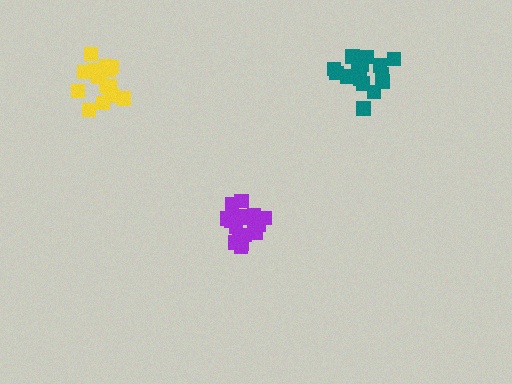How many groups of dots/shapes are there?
There are 3 groups.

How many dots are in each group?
Group 1: 17 dots, Group 2: 20 dots, Group 3: 20 dots (57 total).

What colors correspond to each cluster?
The clusters are colored: teal, purple, yellow.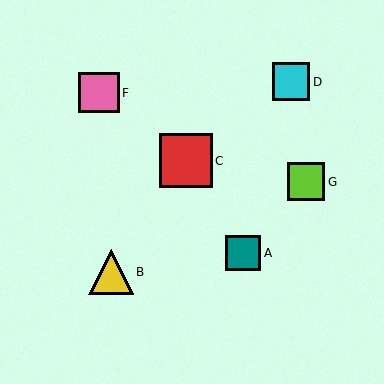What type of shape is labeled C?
Shape C is a red square.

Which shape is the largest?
The red square (labeled C) is the largest.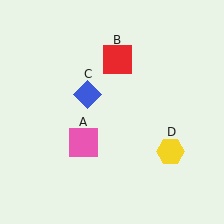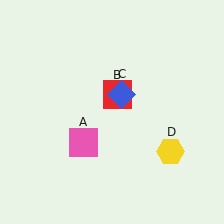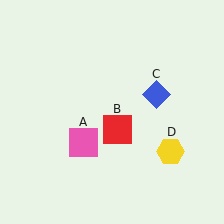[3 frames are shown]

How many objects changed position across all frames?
2 objects changed position: red square (object B), blue diamond (object C).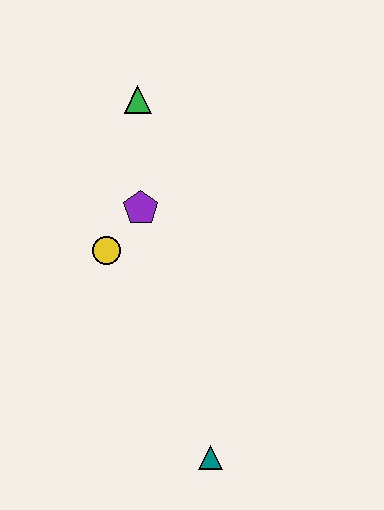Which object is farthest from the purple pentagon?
The teal triangle is farthest from the purple pentagon.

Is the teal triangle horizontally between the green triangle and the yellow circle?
No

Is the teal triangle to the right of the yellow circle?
Yes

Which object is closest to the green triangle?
The purple pentagon is closest to the green triangle.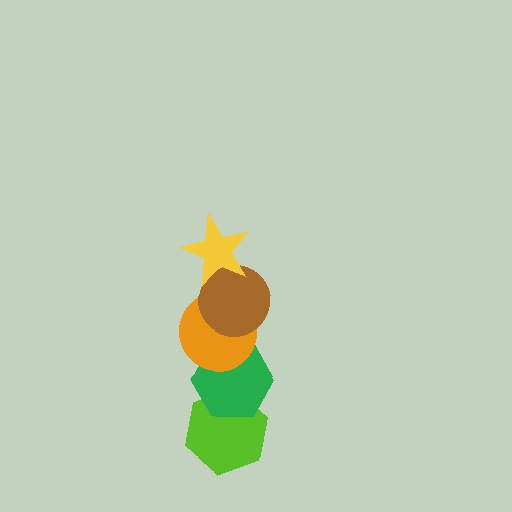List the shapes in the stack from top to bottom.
From top to bottom: the yellow star, the brown circle, the orange circle, the green hexagon, the lime hexagon.